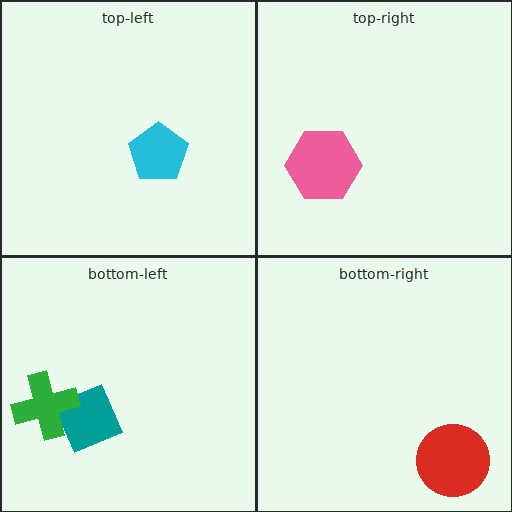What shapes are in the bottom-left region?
The teal diamond, the green cross.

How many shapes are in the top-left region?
1.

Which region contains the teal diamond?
The bottom-left region.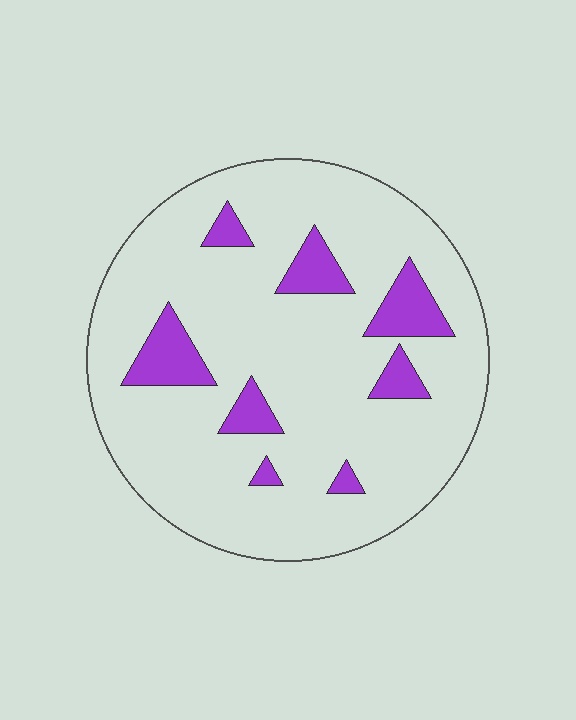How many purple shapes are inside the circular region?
8.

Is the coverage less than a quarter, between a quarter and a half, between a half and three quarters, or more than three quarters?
Less than a quarter.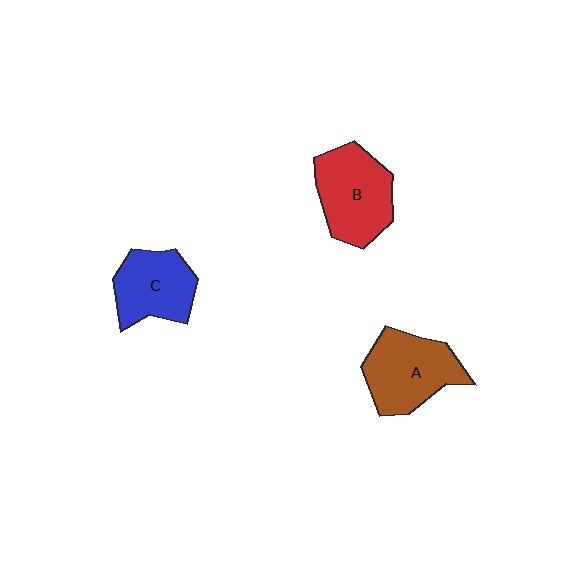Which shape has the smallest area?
Shape C (blue).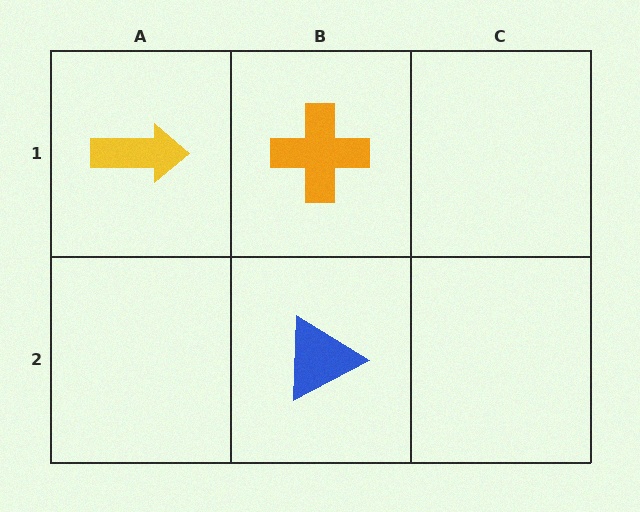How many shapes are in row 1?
2 shapes.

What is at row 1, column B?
An orange cross.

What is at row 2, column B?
A blue triangle.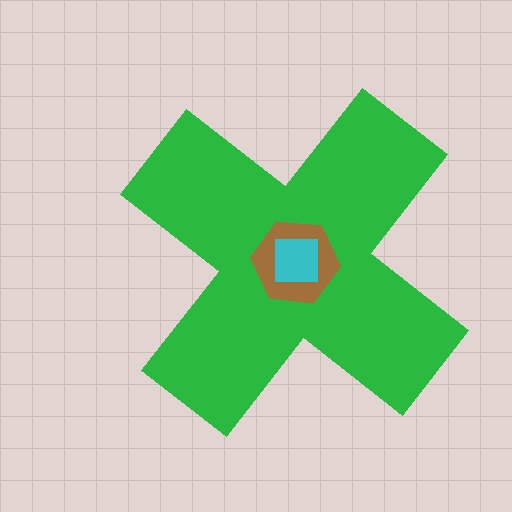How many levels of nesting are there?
3.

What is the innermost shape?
The cyan square.